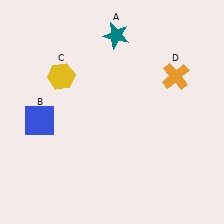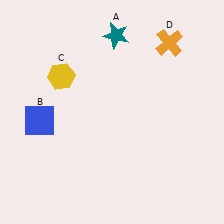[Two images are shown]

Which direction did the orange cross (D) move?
The orange cross (D) moved up.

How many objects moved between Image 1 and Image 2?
1 object moved between the two images.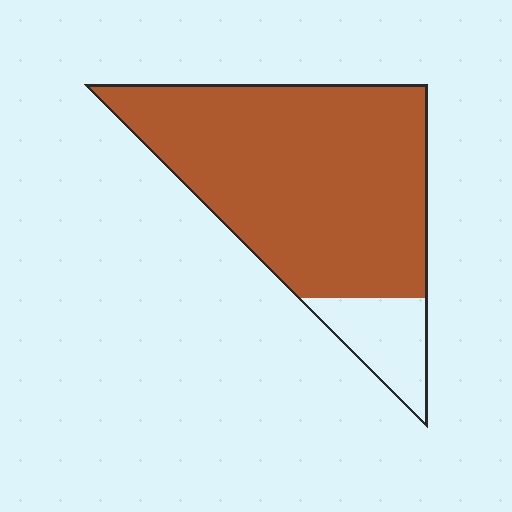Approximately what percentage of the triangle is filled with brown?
Approximately 85%.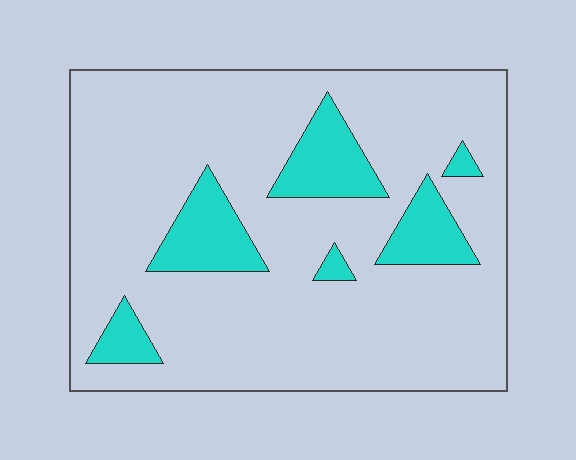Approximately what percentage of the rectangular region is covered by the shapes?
Approximately 15%.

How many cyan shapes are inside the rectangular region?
6.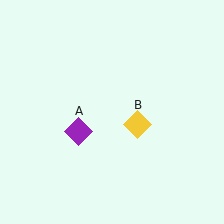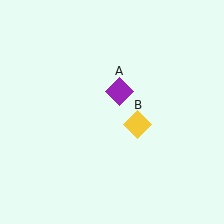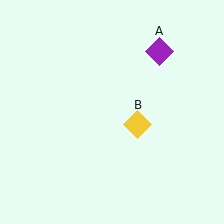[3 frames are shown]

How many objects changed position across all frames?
1 object changed position: purple diamond (object A).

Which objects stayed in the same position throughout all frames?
Yellow diamond (object B) remained stationary.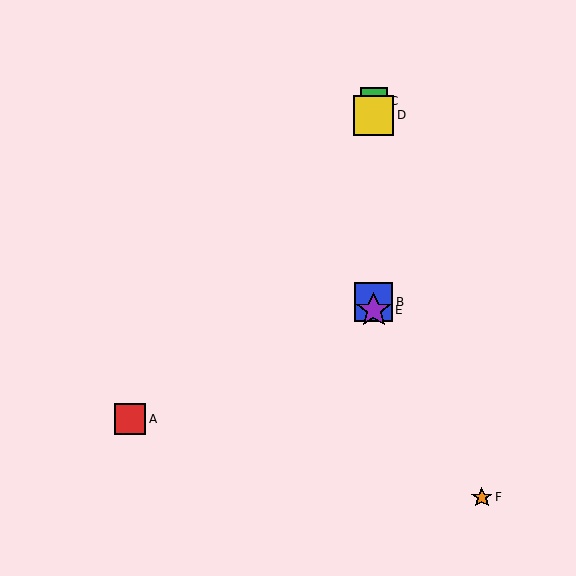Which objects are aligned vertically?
Objects B, C, D, E are aligned vertically.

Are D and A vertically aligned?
No, D is at x≈374 and A is at x≈130.